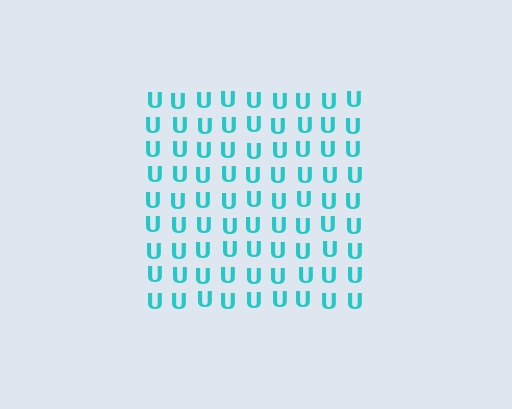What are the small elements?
The small elements are letter U's.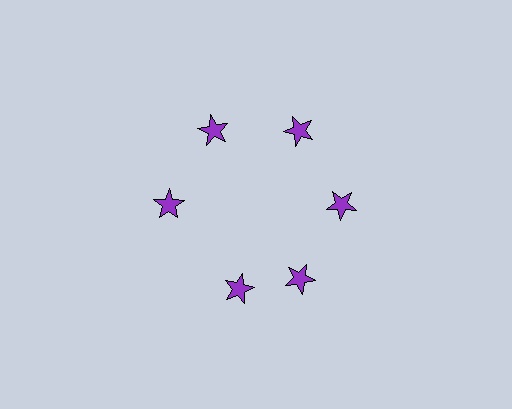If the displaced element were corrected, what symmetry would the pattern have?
It would have 6-fold rotational symmetry — the pattern would map onto itself every 60 degrees.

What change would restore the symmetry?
The symmetry would be restored by rotating it back into even spacing with its neighbors so that all 6 stars sit at equal angles and equal distance from the center.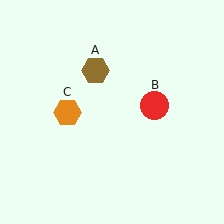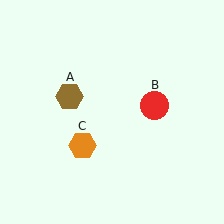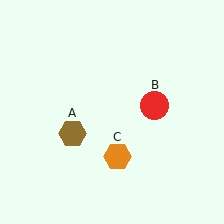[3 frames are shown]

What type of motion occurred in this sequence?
The brown hexagon (object A), orange hexagon (object C) rotated counterclockwise around the center of the scene.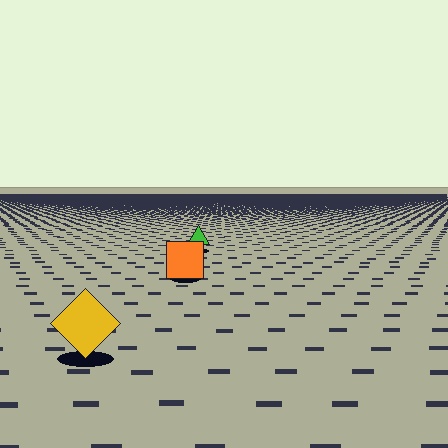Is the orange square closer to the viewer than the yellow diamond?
No. The yellow diamond is closer — you can tell from the texture gradient: the ground texture is coarser near it.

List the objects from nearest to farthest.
From nearest to farthest: the yellow diamond, the orange square, the green triangle.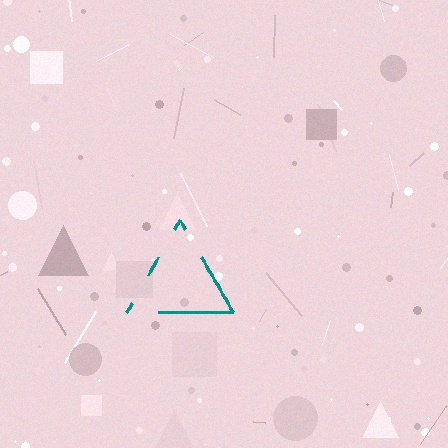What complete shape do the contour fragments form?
The contour fragments form a triangle.